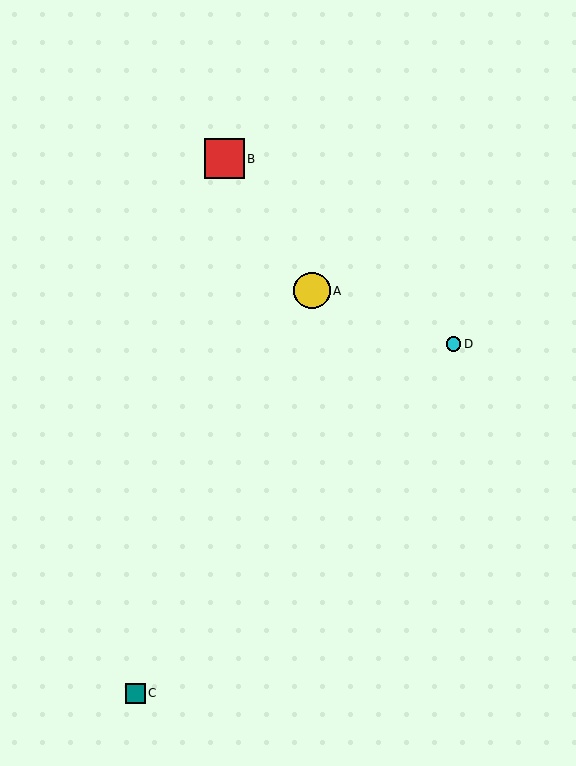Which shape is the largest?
The red square (labeled B) is the largest.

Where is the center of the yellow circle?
The center of the yellow circle is at (312, 291).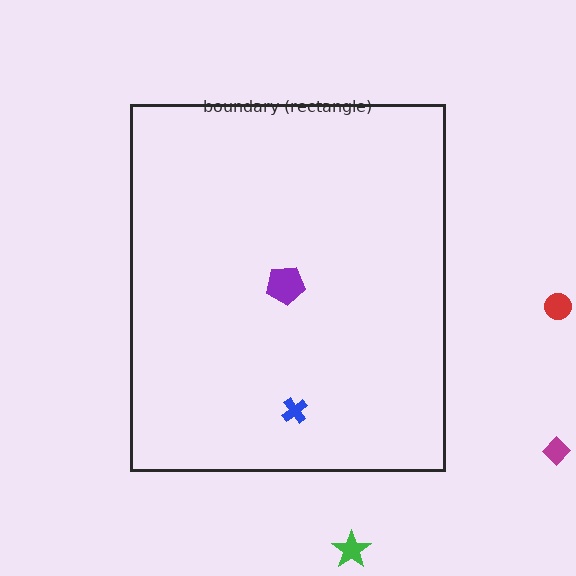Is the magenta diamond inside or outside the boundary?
Outside.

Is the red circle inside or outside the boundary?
Outside.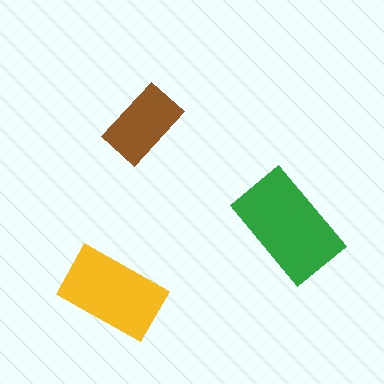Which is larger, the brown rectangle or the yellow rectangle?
The yellow one.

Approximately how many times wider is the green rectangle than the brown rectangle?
About 1.5 times wider.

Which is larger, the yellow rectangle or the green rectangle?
The green one.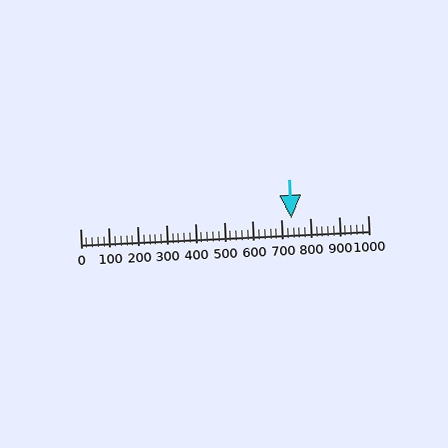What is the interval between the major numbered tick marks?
The major tick marks are spaced 100 units apart.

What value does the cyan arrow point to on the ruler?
The cyan arrow points to approximately 734.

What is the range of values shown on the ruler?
The ruler shows values from 0 to 1000.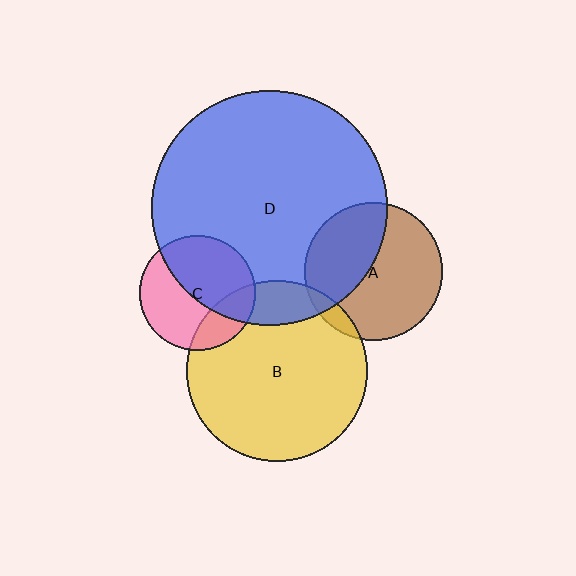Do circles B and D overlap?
Yes.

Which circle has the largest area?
Circle D (blue).